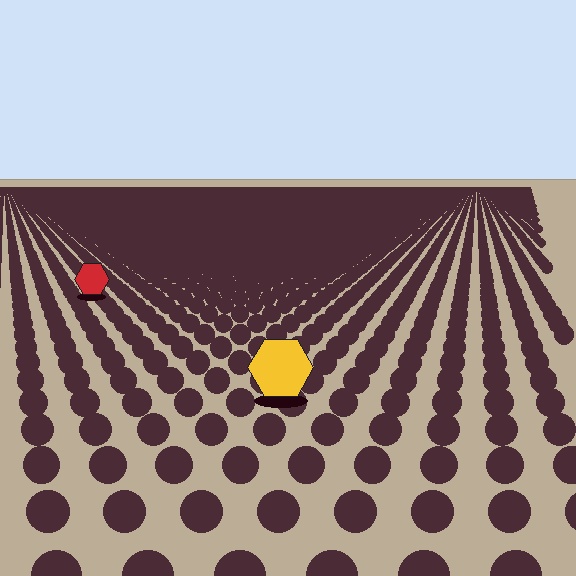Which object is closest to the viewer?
The yellow hexagon is closest. The texture marks near it are larger and more spread out.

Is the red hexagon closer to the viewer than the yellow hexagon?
No. The yellow hexagon is closer — you can tell from the texture gradient: the ground texture is coarser near it.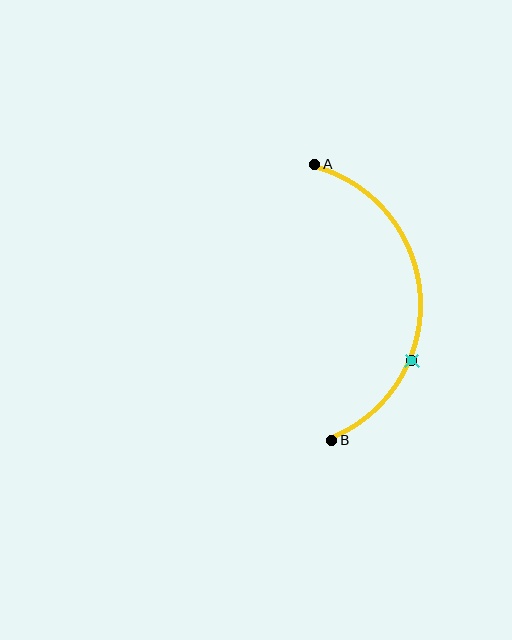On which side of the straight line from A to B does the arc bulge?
The arc bulges to the right of the straight line connecting A and B.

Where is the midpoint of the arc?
The arc midpoint is the point on the curve farthest from the straight line joining A and B. It sits to the right of that line.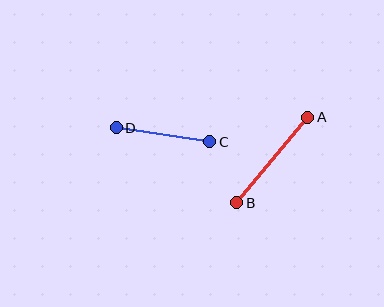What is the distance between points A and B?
The distance is approximately 111 pixels.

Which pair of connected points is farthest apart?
Points A and B are farthest apart.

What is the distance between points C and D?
The distance is approximately 95 pixels.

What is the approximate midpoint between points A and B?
The midpoint is at approximately (272, 160) pixels.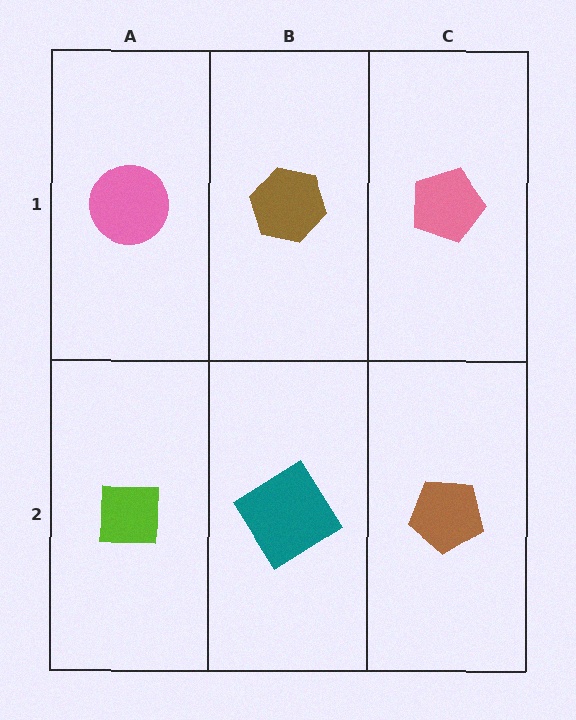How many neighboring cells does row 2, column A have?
2.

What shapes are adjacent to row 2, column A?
A pink circle (row 1, column A), a teal diamond (row 2, column B).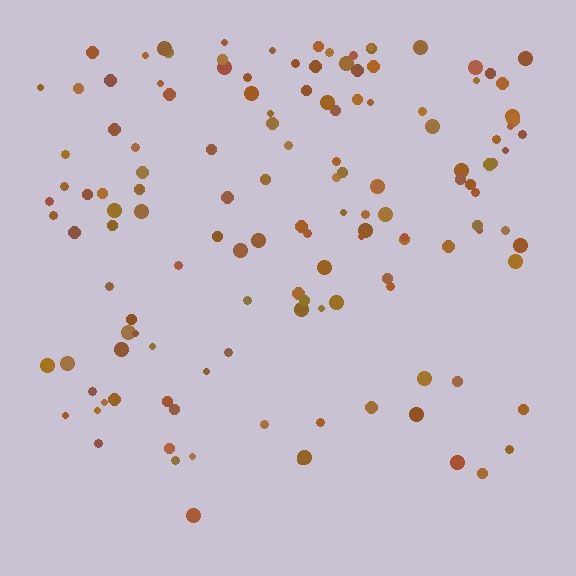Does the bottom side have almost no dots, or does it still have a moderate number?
Still a moderate number, just noticeably fewer than the top.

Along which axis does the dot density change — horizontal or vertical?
Vertical.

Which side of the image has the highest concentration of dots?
The top.